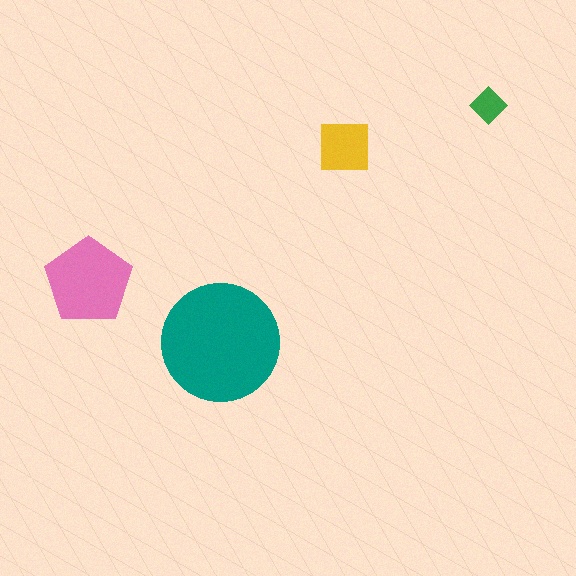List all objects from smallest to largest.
The green diamond, the yellow square, the pink pentagon, the teal circle.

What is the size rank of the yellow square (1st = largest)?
3rd.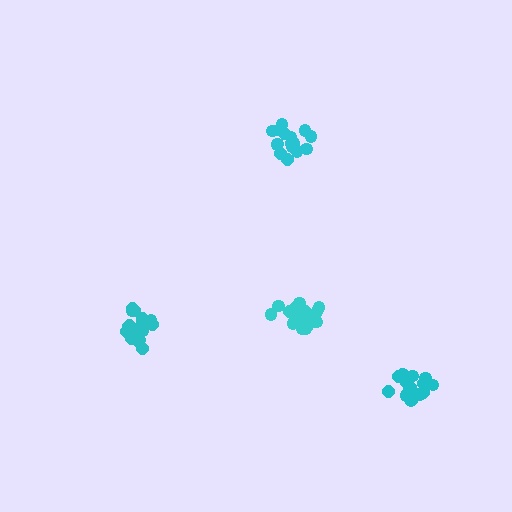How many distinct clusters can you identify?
There are 4 distinct clusters.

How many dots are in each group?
Group 1: 18 dots, Group 2: 16 dots, Group 3: 21 dots, Group 4: 18 dots (73 total).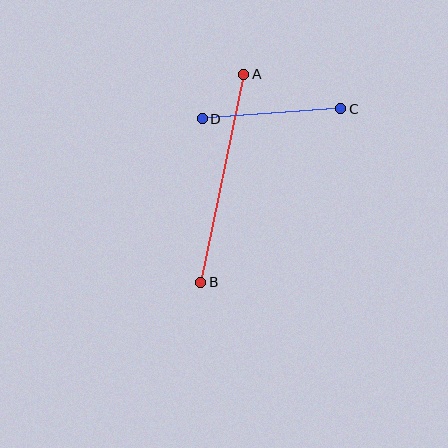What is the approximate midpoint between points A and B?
The midpoint is at approximately (222, 178) pixels.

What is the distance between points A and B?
The distance is approximately 212 pixels.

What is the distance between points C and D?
The distance is approximately 139 pixels.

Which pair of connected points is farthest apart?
Points A and B are farthest apart.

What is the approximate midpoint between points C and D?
The midpoint is at approximately (271, 114) pixels.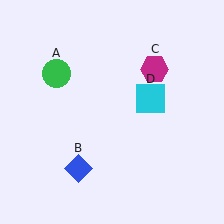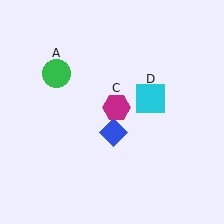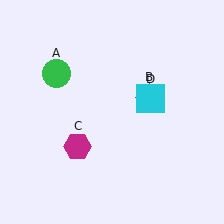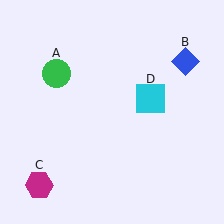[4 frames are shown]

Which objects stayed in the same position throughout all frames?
Green circle (object A) and cyan square (object D) remained stationary.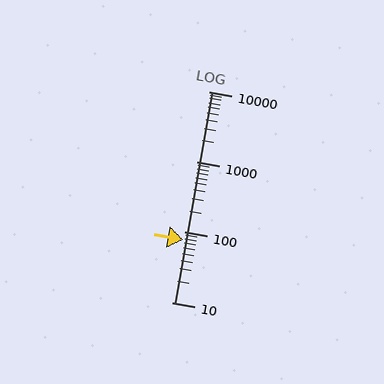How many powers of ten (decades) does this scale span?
The scale spans 3 decades, from 10 to 10000.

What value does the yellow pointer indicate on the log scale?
The pointer indicates approximately 78.